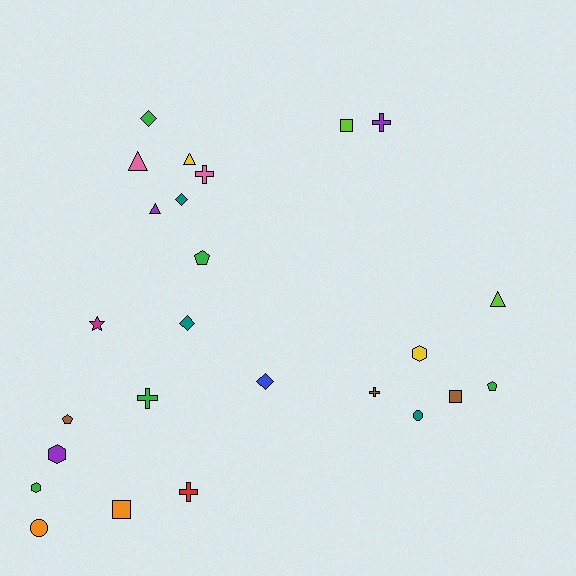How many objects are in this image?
There are 25 objects.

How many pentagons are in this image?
There are 3 pentagons.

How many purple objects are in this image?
There are 3 purple objects.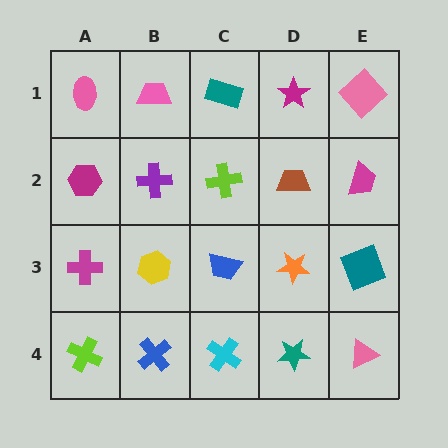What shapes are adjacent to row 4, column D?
An orange star (row 3, column D), a cyan cross (row 4, column C), a pink triangle (row 4, column E).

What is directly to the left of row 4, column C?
A blue cross.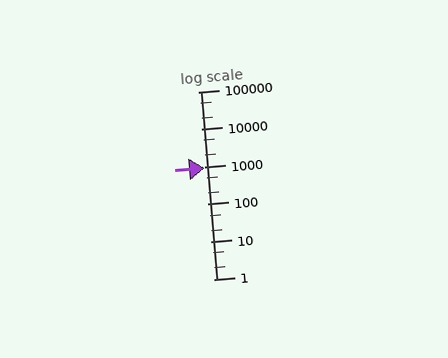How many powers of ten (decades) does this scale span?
The scale spans 5 decades, from 1 to 100000.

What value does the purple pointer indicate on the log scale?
The pointer indicates approximately 950.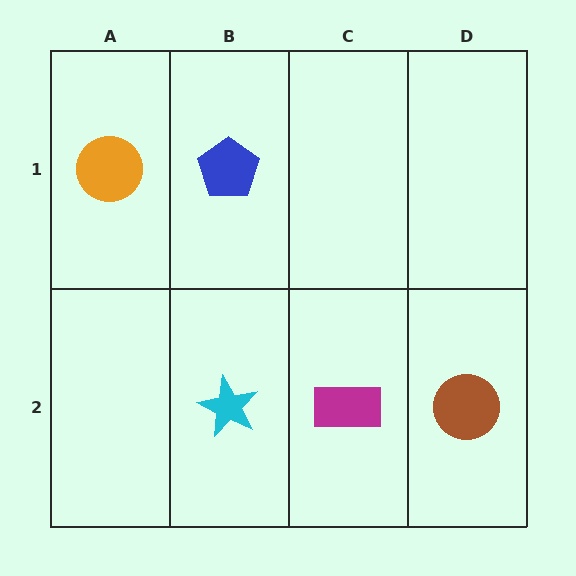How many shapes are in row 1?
2 shapes.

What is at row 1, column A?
An orange circle.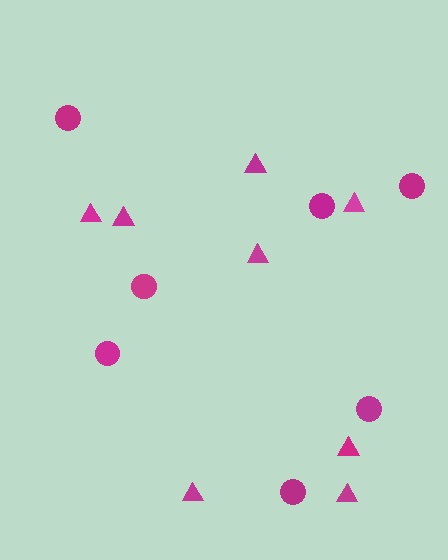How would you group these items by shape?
There are 2 groups: one group of triangles (8) and one group of circles (7).